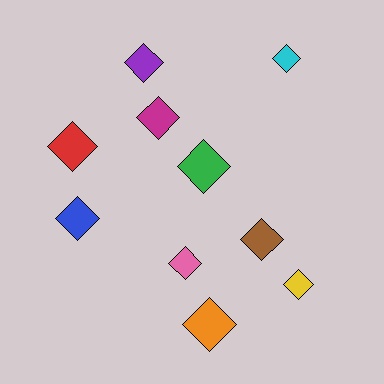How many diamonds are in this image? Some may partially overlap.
There are 10 diamonds.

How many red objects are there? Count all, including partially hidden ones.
There is 1 red object.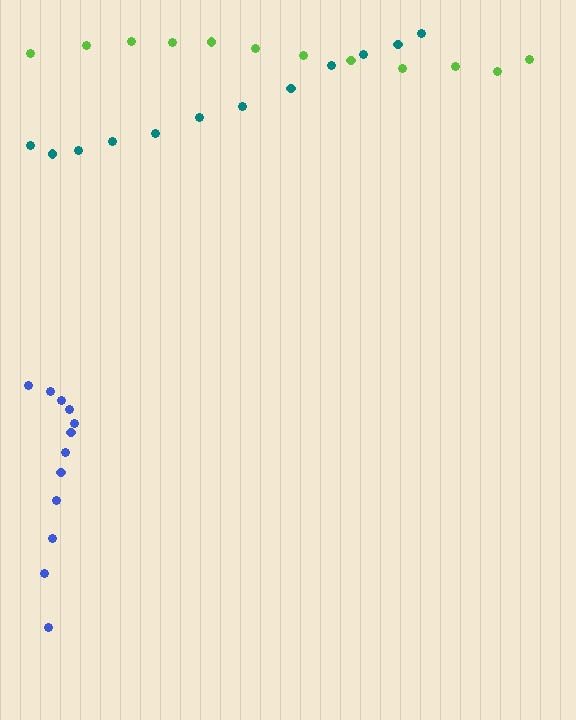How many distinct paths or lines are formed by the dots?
There are 3 distinct paths.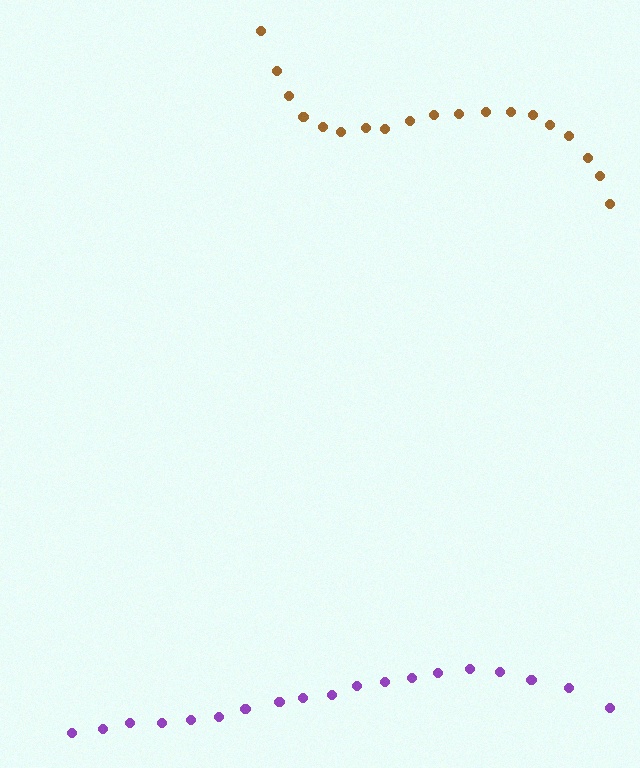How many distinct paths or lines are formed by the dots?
There are 2 distinct paths.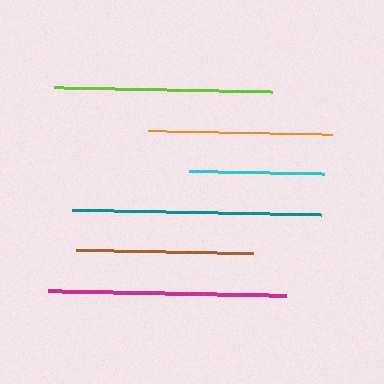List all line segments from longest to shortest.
From longest to shortest: teal, magenta, lime, orange, brown, cyan.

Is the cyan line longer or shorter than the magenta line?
The magenta line is longer than the cyan line.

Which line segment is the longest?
The teal line is the longest at approximately 249 pixels.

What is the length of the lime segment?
The lime segment is approximately 218 pixels long.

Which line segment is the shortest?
The cyan line is the shortest at approximately 134 pixels.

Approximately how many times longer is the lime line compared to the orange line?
The lime line is approximately 1.2 times the length of the orange line.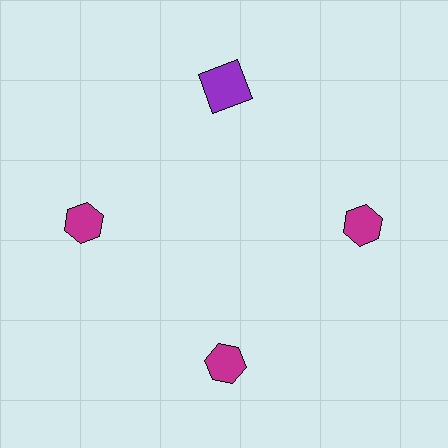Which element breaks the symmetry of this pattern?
The purple square at roughly the 12 o'clock position breaks the symmetry. All other shapes are magenta hexagons.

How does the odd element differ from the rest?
It differs in both color (purple instead of magenta) and shape (square instead of hexagon).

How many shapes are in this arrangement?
There are 4 shapes arranged in a ring pattern.